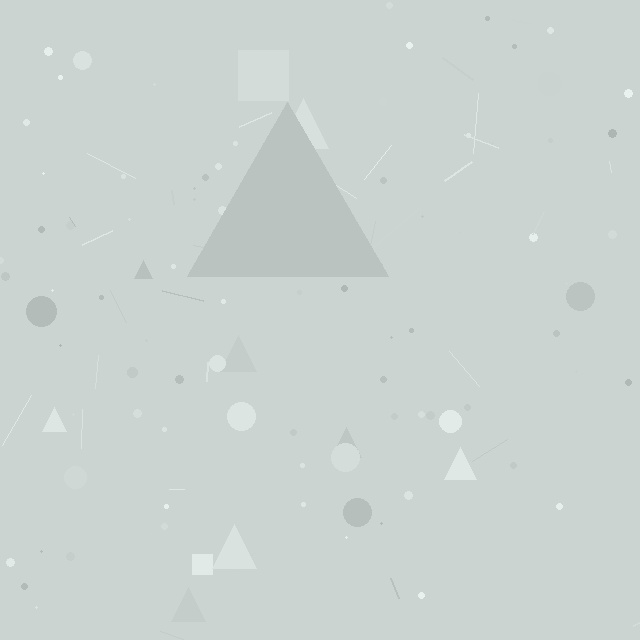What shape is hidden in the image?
A triangle is hidden in the image.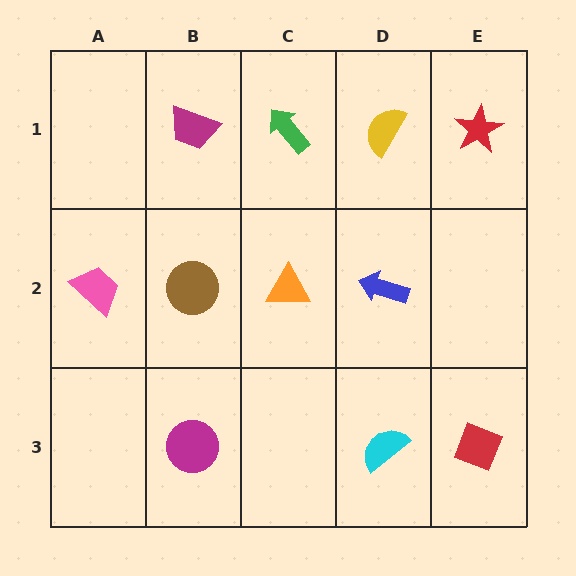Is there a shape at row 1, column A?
No, that cell is empty.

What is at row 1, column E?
A red star.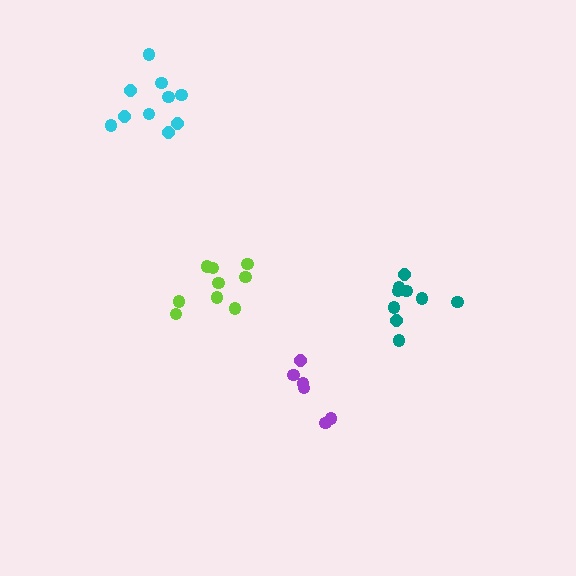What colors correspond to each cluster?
The clusters are colored: purple, cyan, teal, lime.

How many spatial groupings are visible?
There are 4 spatial groupings.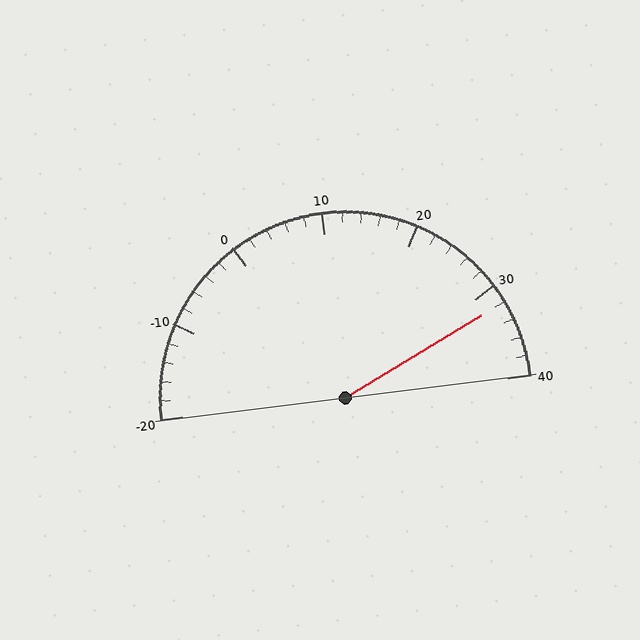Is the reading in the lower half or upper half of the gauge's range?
The reading is in the upper half of the range (-20 to 40).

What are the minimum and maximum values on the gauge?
The gauge ranges from -20 to 40.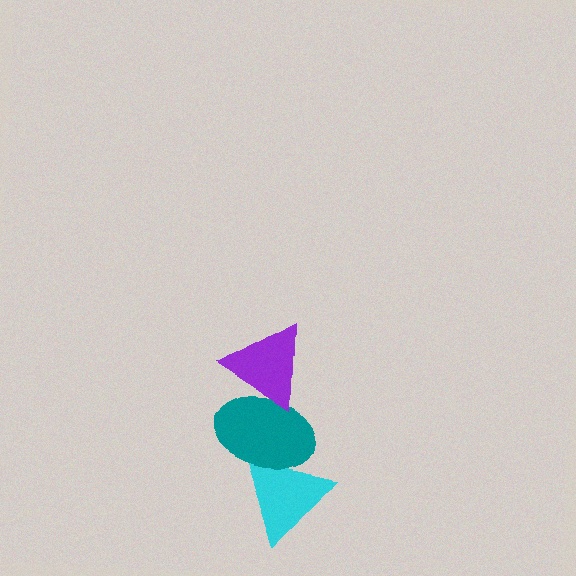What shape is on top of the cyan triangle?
The teal ellipse is on top of the cyan triangle.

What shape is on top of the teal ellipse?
The purple triangle is on top of the teal ellipse.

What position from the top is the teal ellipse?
The teal ellipse is 2nd from the top.